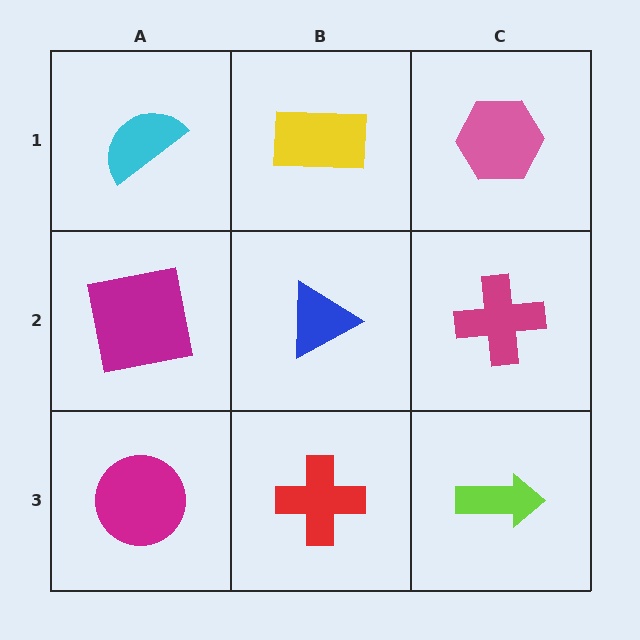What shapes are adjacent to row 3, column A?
A magenta square (row 2, column A), a red cross (row 3, column B).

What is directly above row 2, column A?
A cyan semicircle.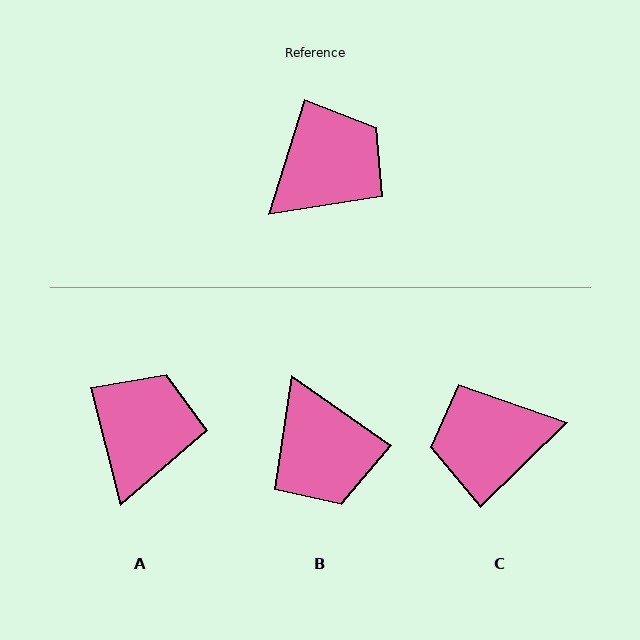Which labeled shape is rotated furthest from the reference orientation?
C, about 152 degrees away.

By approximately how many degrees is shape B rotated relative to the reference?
Approximately 108 degrees clockwise.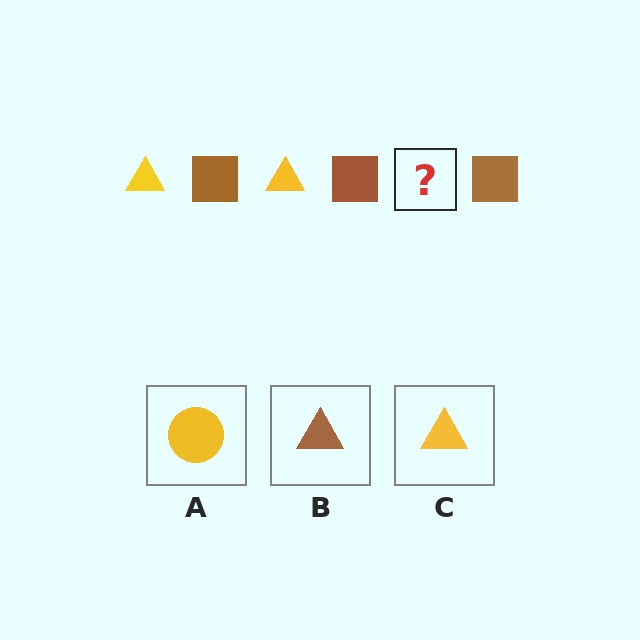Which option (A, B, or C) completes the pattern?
C.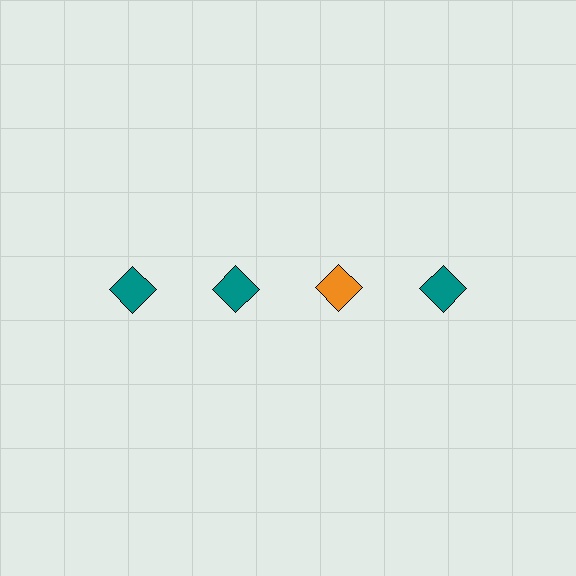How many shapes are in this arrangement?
There are 4 shapes arranged in a grid pattern.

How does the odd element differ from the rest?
It has a different color: orange instead of teal.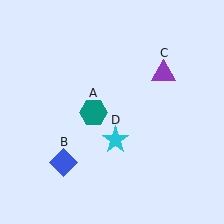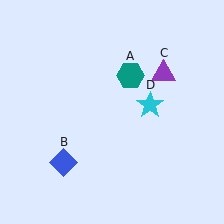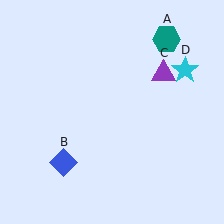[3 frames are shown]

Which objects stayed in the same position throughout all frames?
Blue diamond (object B) and purple triangle (object C) remained stationary.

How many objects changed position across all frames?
2 objects changed position: teal hexagon (object A), cyan star (object D).